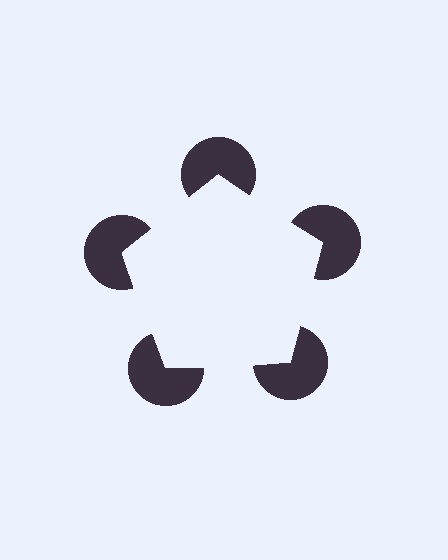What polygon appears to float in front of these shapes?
An illusory pentagon — its edges are inferred from the aligned wedge cuts in the pac-man discs, not physically drawn.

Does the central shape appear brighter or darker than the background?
It typically appears slightly brighter than the background, even though no actual brightness change is drawn.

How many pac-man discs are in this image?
There are 5 — one at each vertex of the illusory pentagon.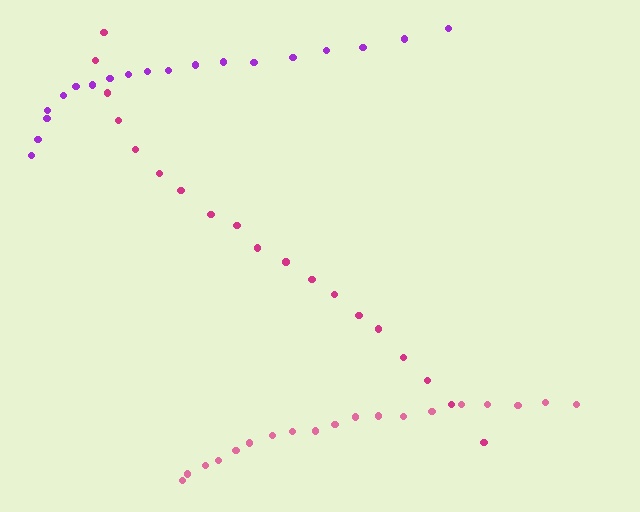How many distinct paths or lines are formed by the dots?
There are 3 distinct paths.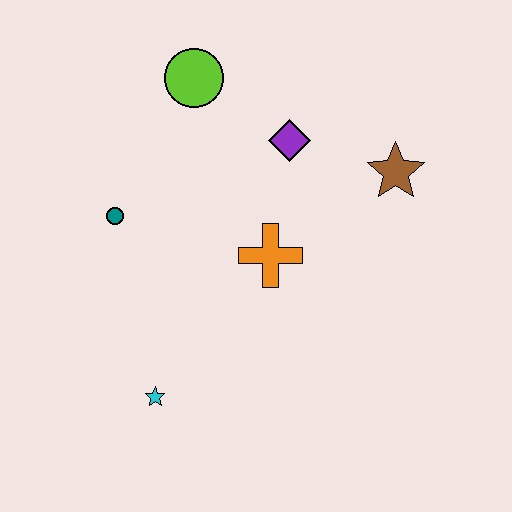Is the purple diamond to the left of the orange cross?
No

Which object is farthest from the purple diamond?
The cyan star is farthest from the purple diamond.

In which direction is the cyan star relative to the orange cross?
The cyan star is below the orange cross.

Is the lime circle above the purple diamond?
Yes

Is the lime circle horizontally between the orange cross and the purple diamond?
No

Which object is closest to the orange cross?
The purple diamond is closest to the orange cross.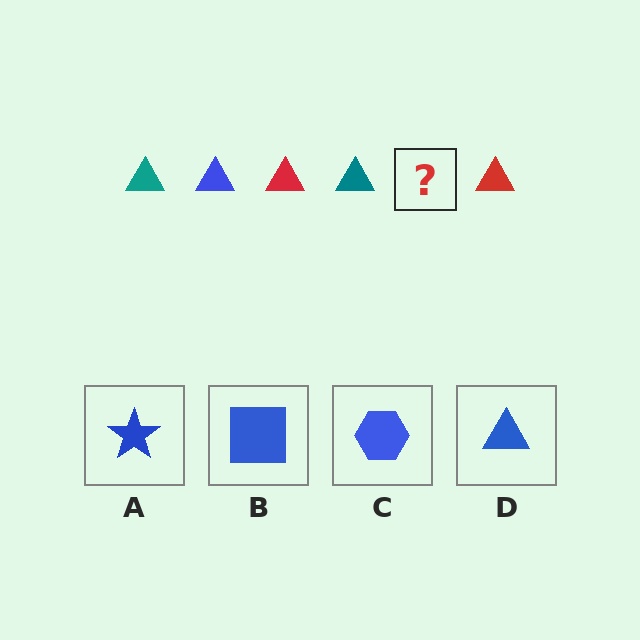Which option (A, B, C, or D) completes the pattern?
D.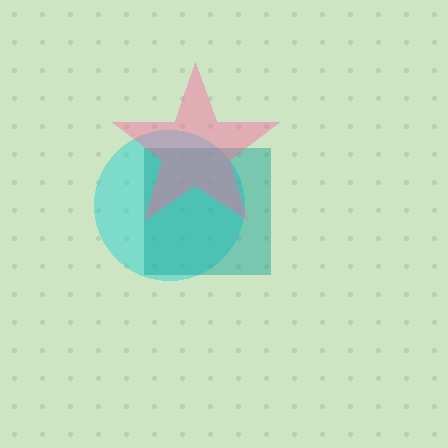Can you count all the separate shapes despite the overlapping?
Yes, there are 3 separate shapes.